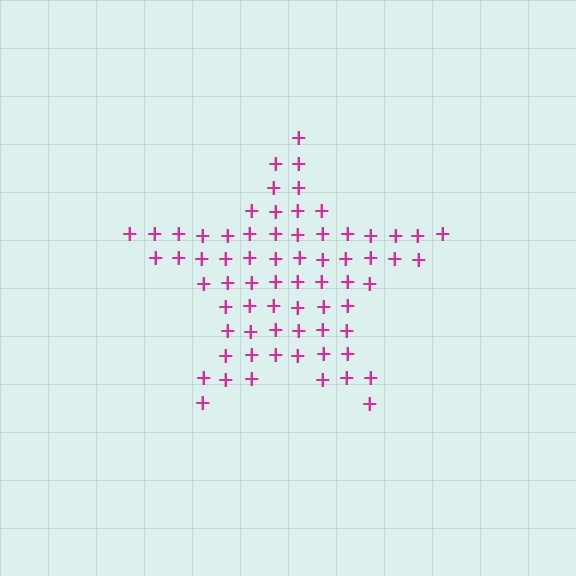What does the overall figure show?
The overall figure shows a star.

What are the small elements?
The small elements are plus signs.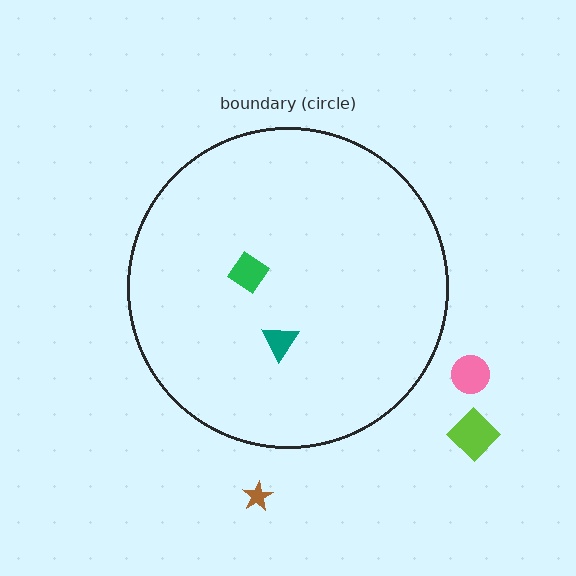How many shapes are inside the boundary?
2 inside, 3 outside.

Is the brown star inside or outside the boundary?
Outside.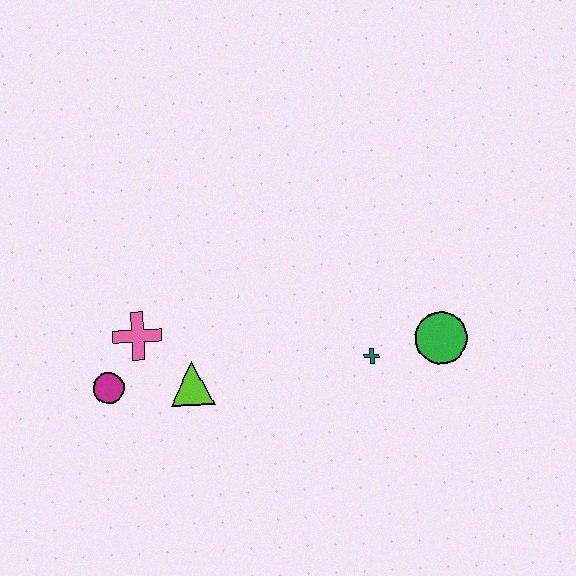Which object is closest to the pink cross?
The magenta circle is closest to the pink cross.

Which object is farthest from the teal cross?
The magenta circle is farthest from the teal cross.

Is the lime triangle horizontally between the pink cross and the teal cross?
Yes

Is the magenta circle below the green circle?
Yes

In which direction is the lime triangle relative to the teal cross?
The lime triangle is to the left of the teal cross.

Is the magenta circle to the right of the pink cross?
No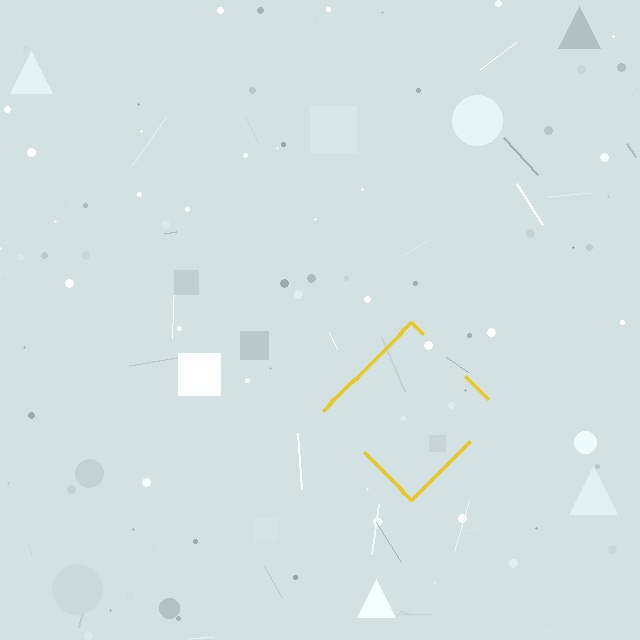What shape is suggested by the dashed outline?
The dashed outline suggests a diamond.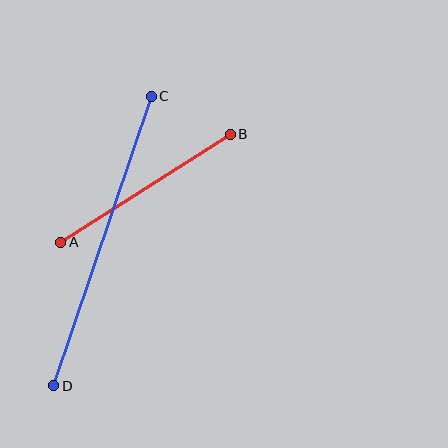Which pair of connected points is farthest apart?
Points C and D are farthest apart.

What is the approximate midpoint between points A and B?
The midpoint is at approximately (146, 188) pixels.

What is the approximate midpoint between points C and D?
The midpoint is at approximately (103, 241) pixels.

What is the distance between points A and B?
The distance is approximately 201 pixels.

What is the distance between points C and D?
The distance is approximately 305 pixels.